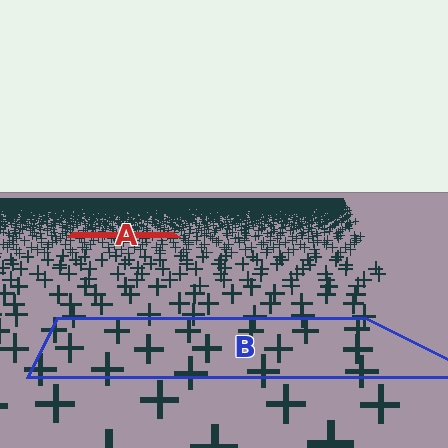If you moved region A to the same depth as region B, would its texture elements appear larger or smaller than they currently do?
They would appear larger. At a closer depth, the same texture elements are projected at a bigger on-screen size.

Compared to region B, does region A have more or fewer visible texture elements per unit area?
Region A has more texture elements per unit area — they are packed more densely because it is farther away.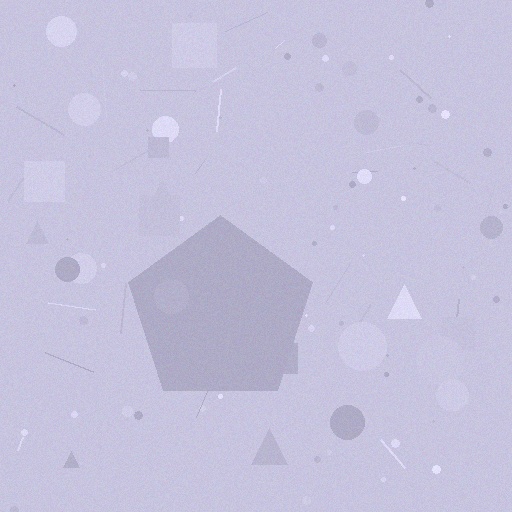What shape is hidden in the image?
A pentagon is hidden in the image.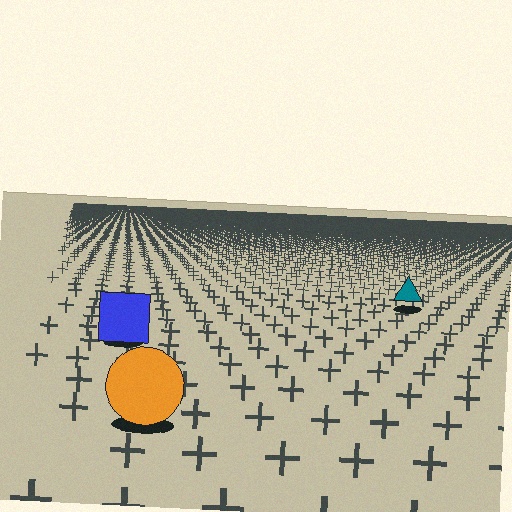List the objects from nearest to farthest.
From nearest to farthest: the orange circle, the blue square, the teal triangle.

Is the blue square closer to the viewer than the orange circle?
No. The orange circle is closer — you can tell from the texture gradient: the ground texture is coarser near it.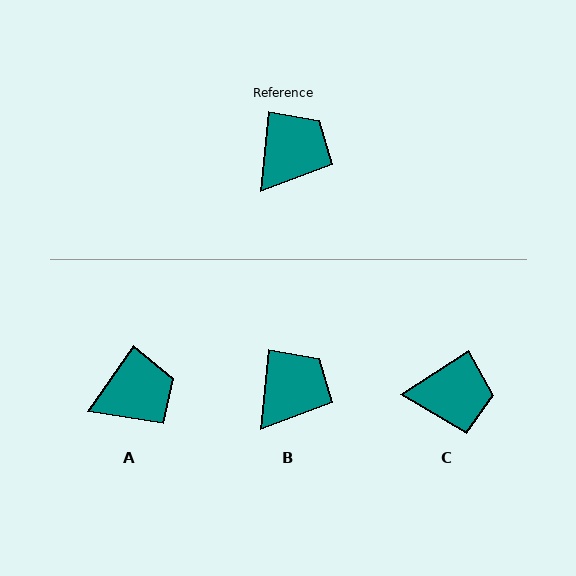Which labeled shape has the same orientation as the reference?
B.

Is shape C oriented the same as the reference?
No, it is off by about 51 degrees.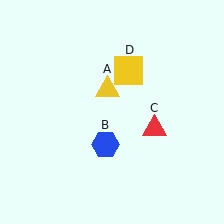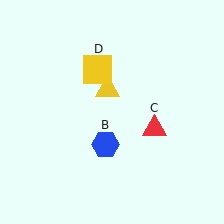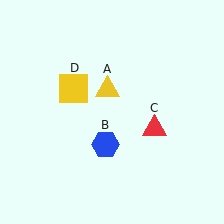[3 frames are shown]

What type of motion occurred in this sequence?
The yellow square (object D) rotated counterclockwise around the center of the scene.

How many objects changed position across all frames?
1 object changed position: yellow square (object D).